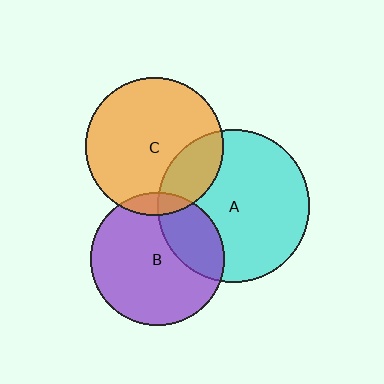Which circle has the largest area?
Circle A (cyan).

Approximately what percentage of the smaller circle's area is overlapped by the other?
Approximately 25%.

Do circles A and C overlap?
Yes.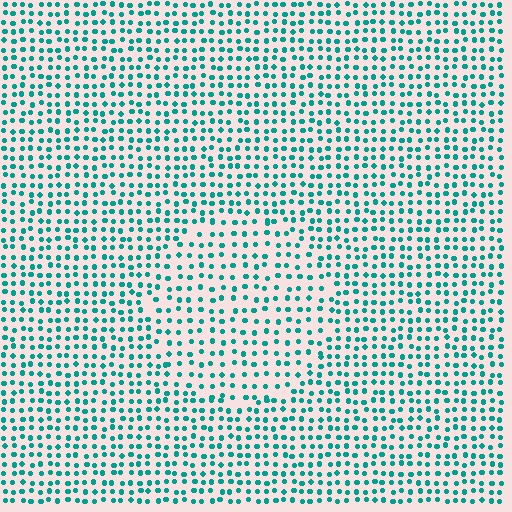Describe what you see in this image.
The image contains small teal elements arranged at two different densities. A circle-shaped region is visible where the elements are less densely packed than the surrounding area.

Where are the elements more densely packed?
The elements are more densely packed outside the circle boundary.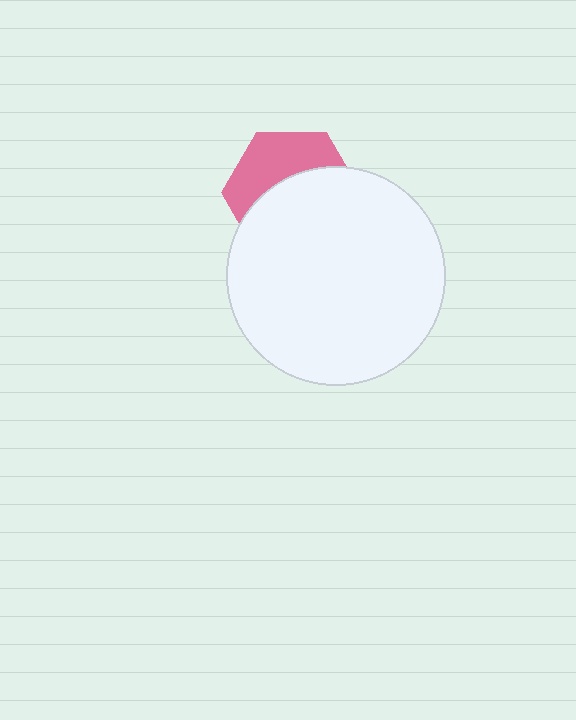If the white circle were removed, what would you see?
You would see the complete pink hexagon.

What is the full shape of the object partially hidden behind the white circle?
The partially hidden object is a pink hexagon.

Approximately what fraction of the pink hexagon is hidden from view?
Roughly 59% of the pink hexagon is hidden behind the white circle.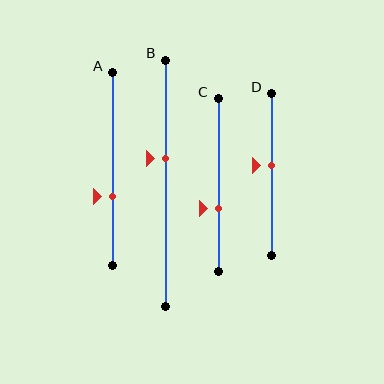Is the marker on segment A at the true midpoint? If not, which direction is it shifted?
No, the marker on segment A is shifted downward by about 14% of the segment length.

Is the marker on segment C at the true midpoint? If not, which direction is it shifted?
No, the marker on segment C is shifted downward by about 13% of the segment length.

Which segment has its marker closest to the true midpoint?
Segment D has its marker closest to the true midpoint.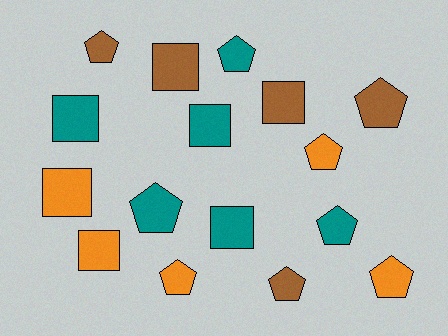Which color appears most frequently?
Teal, with 6 objects.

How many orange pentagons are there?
There are 3 orange pentagons.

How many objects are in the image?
There are 16 objects.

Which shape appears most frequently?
Pentagon, with 9 objects.